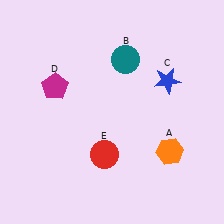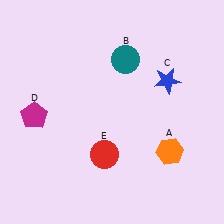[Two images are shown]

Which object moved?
The magenta pentagon (D) moved down.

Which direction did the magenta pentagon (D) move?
The magenta pentagon (D) moved down.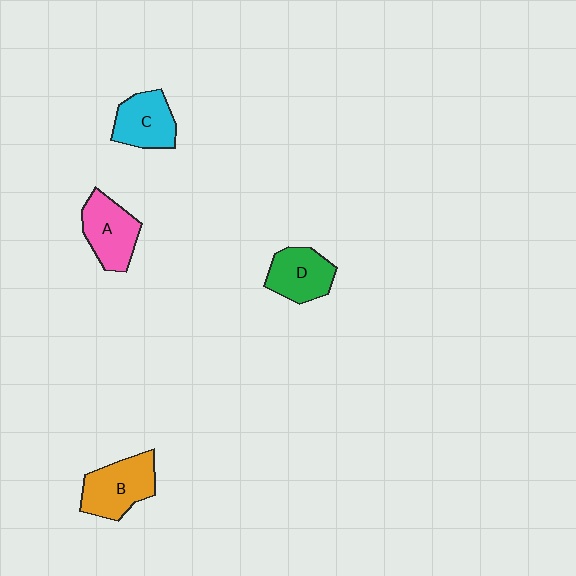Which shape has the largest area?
Shape B (orange).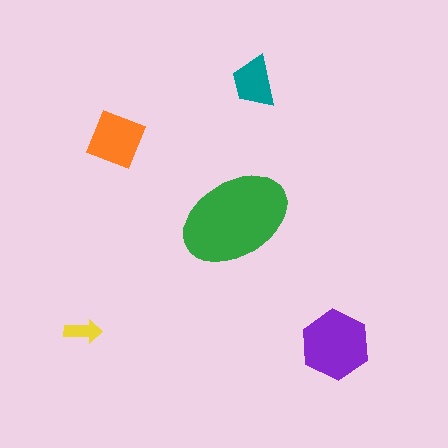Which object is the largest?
The green ellipse.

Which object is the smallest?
The yellow arrow.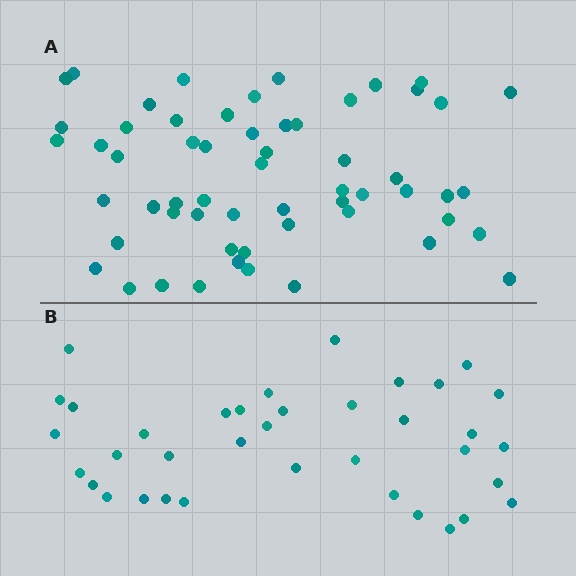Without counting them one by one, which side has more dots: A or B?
Region A (the top region) has more dots.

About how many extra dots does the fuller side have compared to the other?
Region A has approximately 20 more dots than region B.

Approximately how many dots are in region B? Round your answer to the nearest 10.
About 40 dots. (The exact count is 37, which rounds to 40.)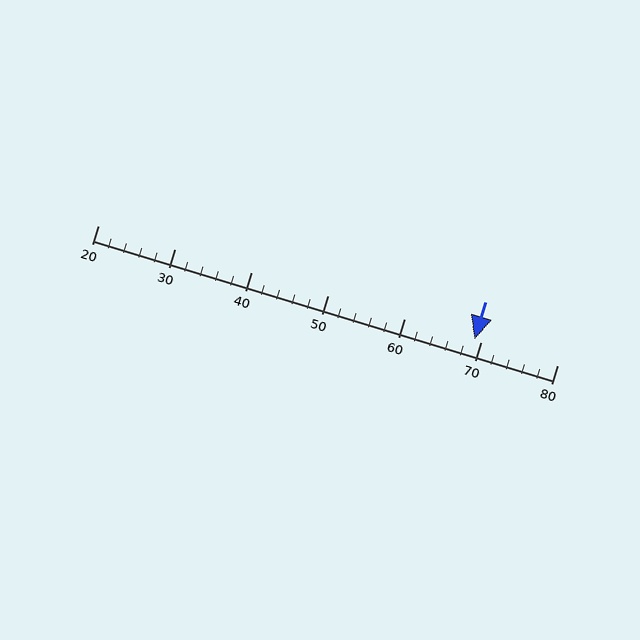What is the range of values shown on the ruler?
The ruler shows values from 20 to 80.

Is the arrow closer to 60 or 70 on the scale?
The arrow is closer to 70.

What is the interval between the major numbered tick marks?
The major tick marks are spaced 10 units apart.